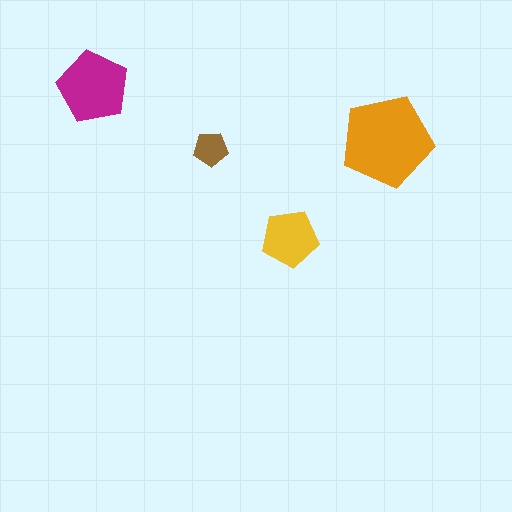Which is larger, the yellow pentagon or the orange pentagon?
The orange one.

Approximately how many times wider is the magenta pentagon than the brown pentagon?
About 2 times wider.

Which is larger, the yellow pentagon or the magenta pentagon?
The magenta one.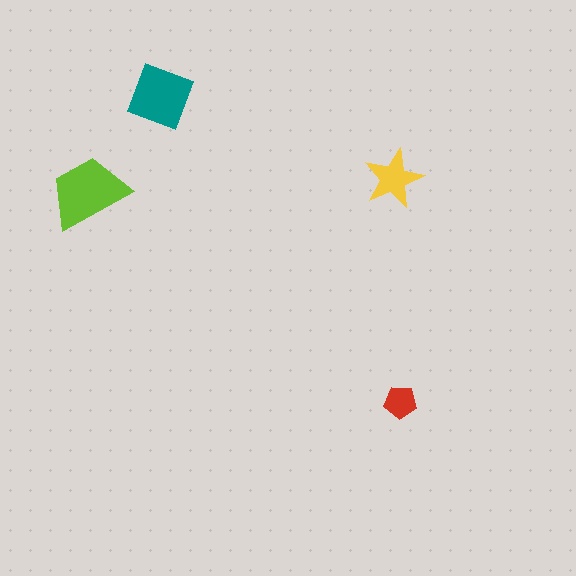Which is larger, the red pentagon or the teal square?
The teal square.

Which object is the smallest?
The red pentagon.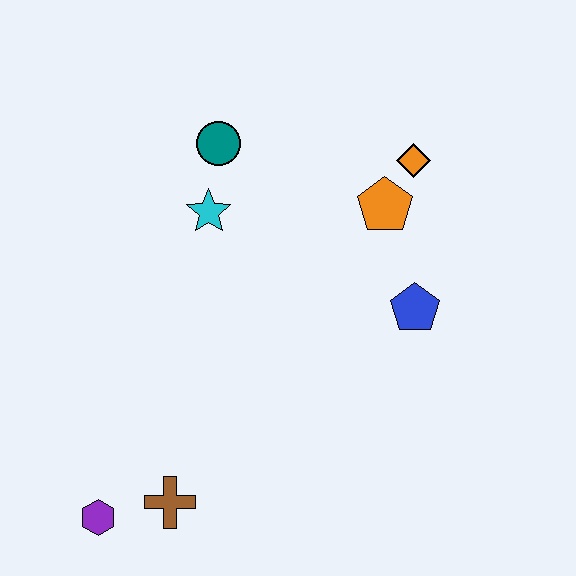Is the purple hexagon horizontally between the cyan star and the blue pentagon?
No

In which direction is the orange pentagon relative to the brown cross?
The orange pentagon is above the brown cross.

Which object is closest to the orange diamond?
The orange pentagon is closest to the orange diamond.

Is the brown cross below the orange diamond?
Yes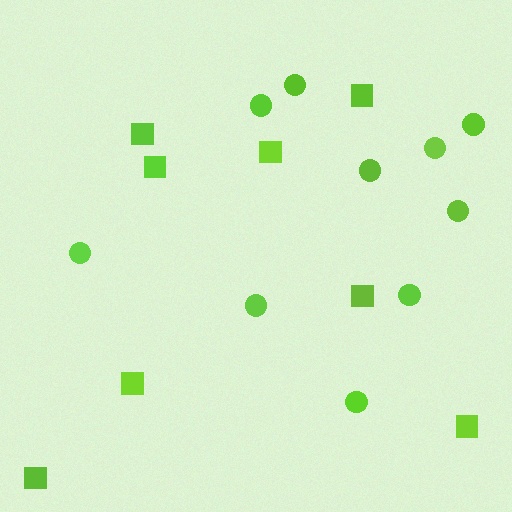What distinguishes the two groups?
There are 2 groups: one group of circles (10) and one group of squares (8).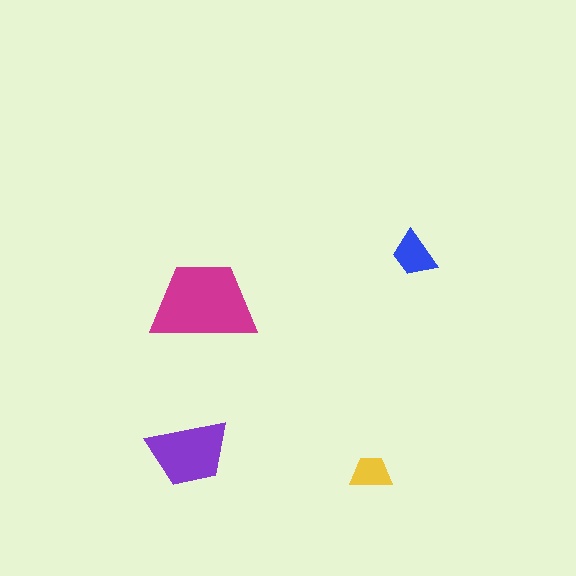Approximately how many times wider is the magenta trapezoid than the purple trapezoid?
About 1.5 times wider.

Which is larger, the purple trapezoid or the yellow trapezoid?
The purple one.